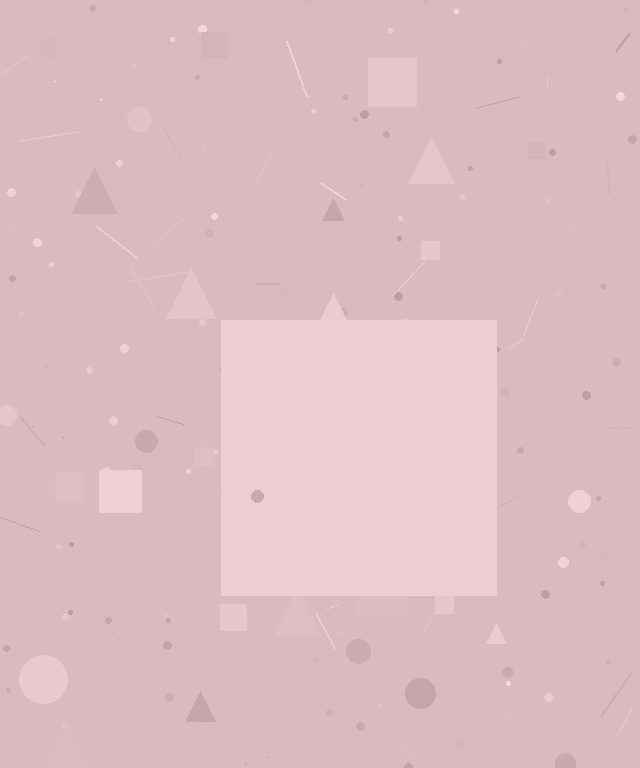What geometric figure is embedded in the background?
A square is embedded in the background.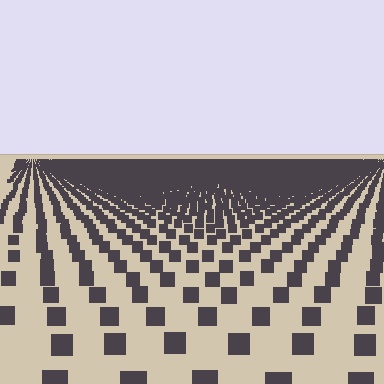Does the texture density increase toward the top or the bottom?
Density increases toward the top.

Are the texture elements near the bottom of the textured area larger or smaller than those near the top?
Larger. Near the bottom, elements are closer to the viewer and appear at a bigger on-screen size.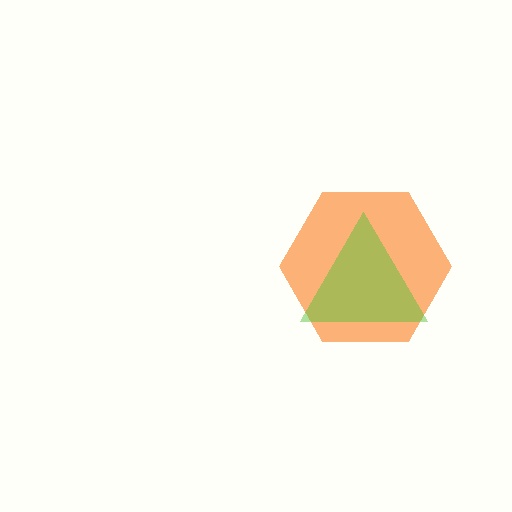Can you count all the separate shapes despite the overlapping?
Yes, there are 2 separate shapes.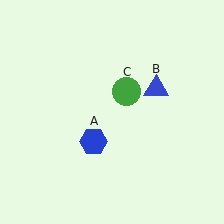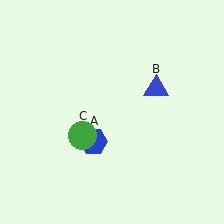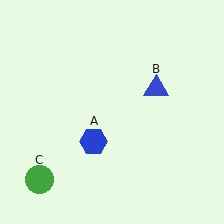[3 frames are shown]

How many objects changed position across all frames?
1 object changed position: green circle (object C).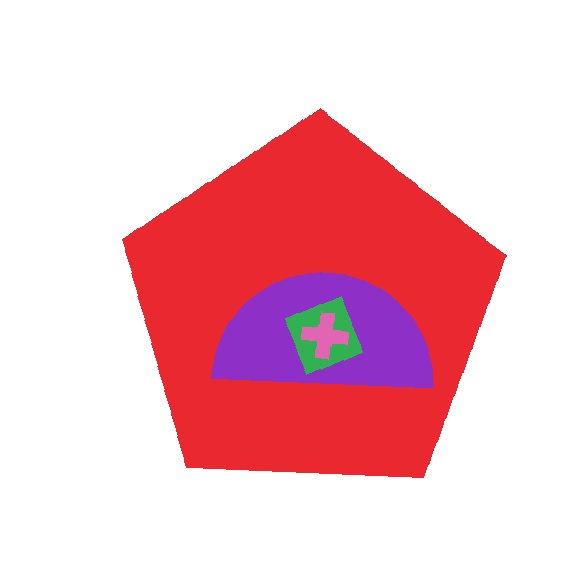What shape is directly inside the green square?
The pink cross.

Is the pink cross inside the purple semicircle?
Yes.